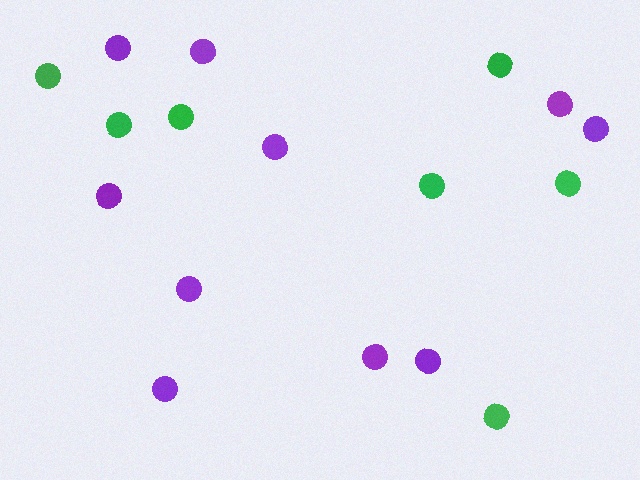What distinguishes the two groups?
There are 2 groups: one group of green circles (7) and one group of purple circles (10).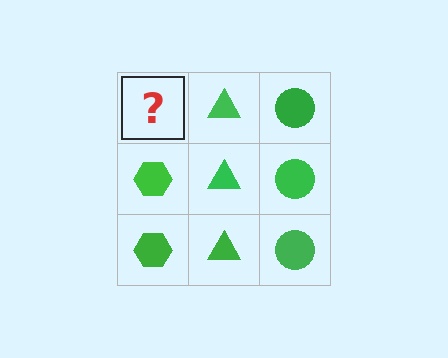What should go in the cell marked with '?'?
The missing cell should contain a green hexagon.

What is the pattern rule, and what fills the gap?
The rule is that each column has a consistent shape. The gap should be filled with a green hexagon.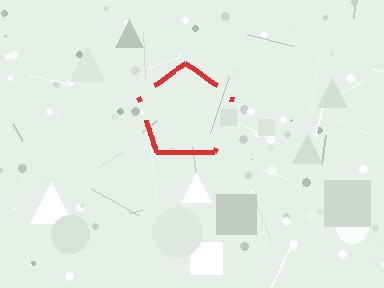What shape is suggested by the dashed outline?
The dashed outline suggests a pentagon.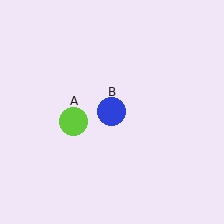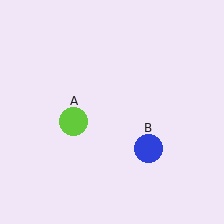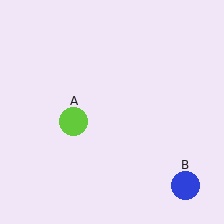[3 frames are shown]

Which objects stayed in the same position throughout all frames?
Lime circle (object A) remained stationary.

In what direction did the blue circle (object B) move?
The blue circle (object B) moved down and to the right.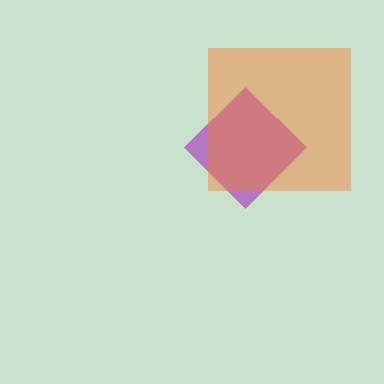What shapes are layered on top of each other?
The layered shapes are: a purple diamond, an orange square.